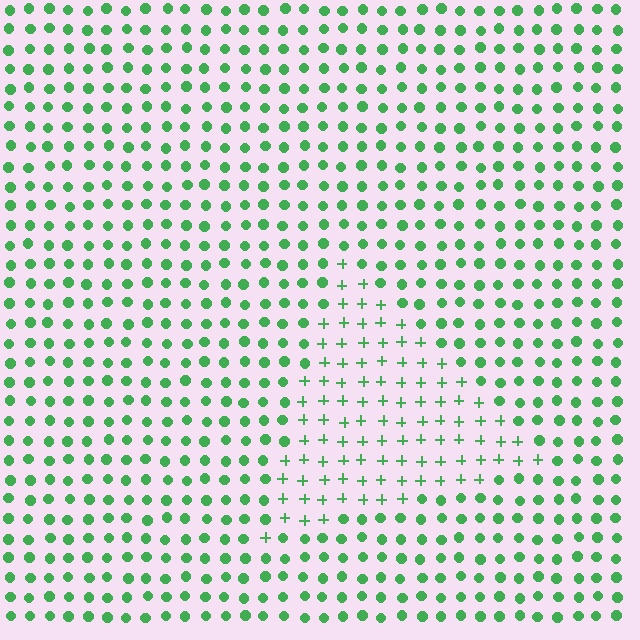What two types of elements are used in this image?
The image uses plus signs inside the triangle region and circles outside it.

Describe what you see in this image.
The image is filled with small green elements arranged in a uniform grid. A triangle-shaped region contains plus signs, while the surrounding area contains circles. The boundary is defined purely by the change in element shape.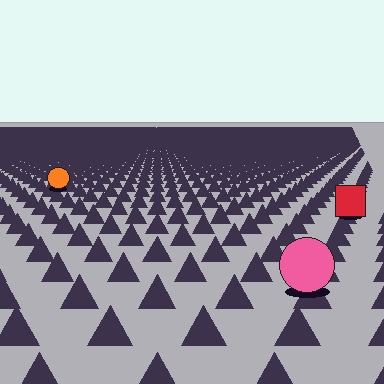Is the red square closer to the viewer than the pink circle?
No. The pink circle is closer — you can tell from the texture gradient: the ground texture is coarser near it.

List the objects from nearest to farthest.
From nearest to farthest: the pink circle, the red square, the orange circle.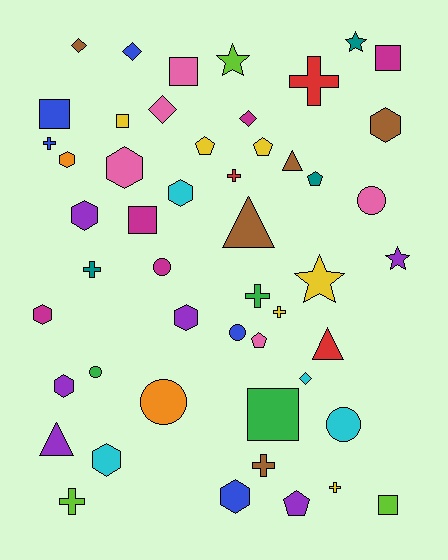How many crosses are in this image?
There are 9 crosses.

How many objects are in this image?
There are 50 objects.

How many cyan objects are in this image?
There are 4 cyan objects.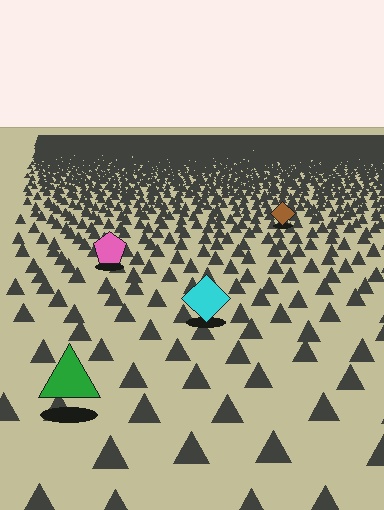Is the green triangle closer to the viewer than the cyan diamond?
Yes. The green triangle is closer — you can tell from the texture gradient: the ground texture is coarser near it.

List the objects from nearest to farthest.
From nearest to farthest: the green triangle, the cyan diamond, the pink pentagon, the brown diamond.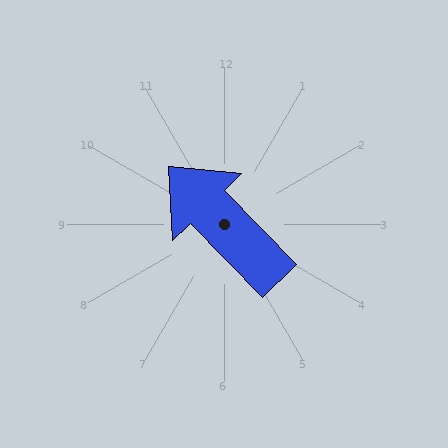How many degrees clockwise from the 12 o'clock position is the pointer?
Approximately 316 degrees.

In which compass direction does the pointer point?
Northwest.